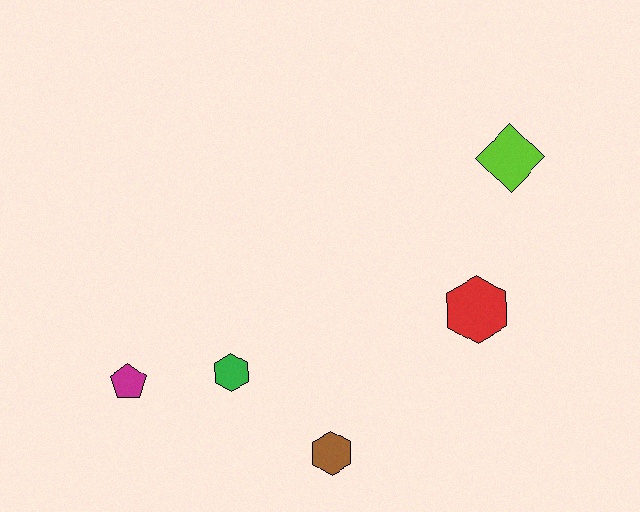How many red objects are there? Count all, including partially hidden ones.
There is 1 red object.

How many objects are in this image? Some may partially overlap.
There are 5 objects.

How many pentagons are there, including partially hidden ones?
There is 1 pentagon.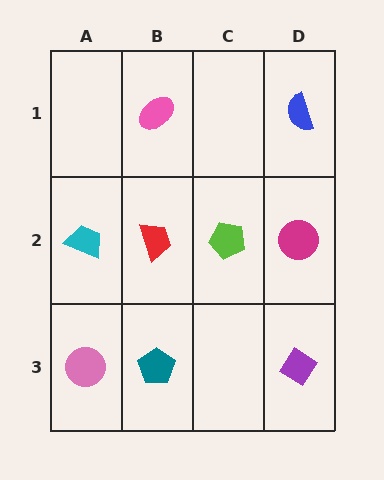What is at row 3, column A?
A pink circle.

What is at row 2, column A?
A cyan trapezoid.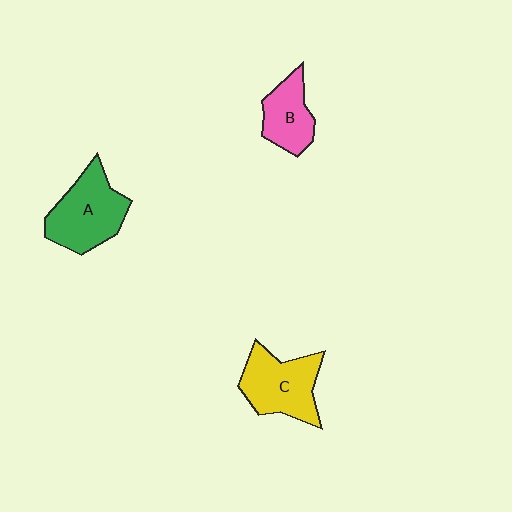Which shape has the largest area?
Shape A (green).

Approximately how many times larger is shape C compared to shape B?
Approximately 1.4 times.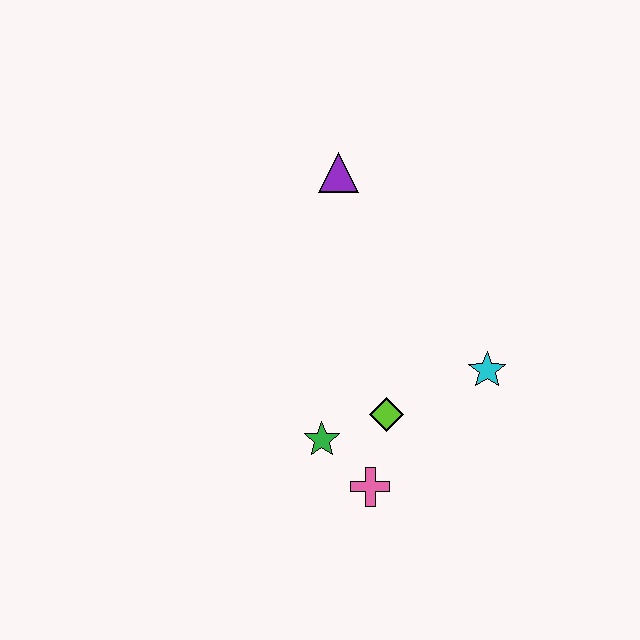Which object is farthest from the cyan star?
The purple triangle is farthest from the cyan star.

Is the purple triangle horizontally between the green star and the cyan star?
Yes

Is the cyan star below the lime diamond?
No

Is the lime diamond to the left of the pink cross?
No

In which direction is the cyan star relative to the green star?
The cyan star is to the right of the green star.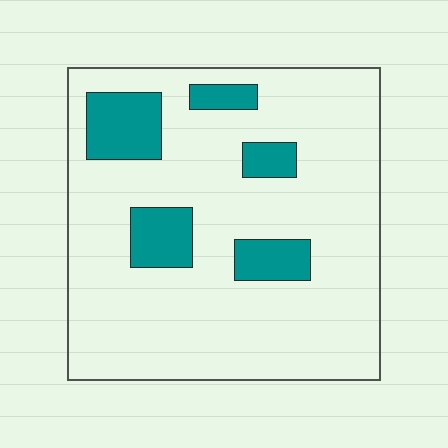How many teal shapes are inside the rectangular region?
5.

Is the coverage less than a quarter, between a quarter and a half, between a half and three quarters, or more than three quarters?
Less than a quarter.